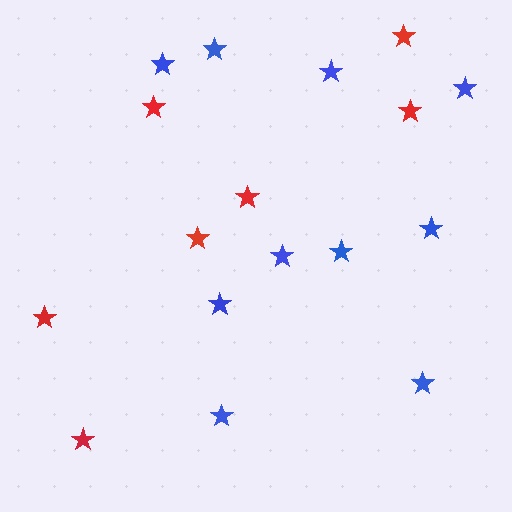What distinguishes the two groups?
There are 2 groups: one group of red stars (7) and one group of blue stars (10).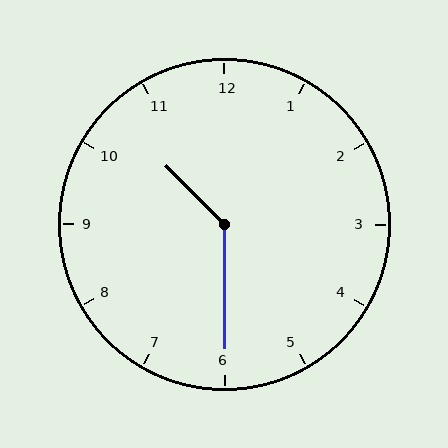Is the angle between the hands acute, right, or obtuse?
It is obtuse.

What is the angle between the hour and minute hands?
Approximately 135 degrees.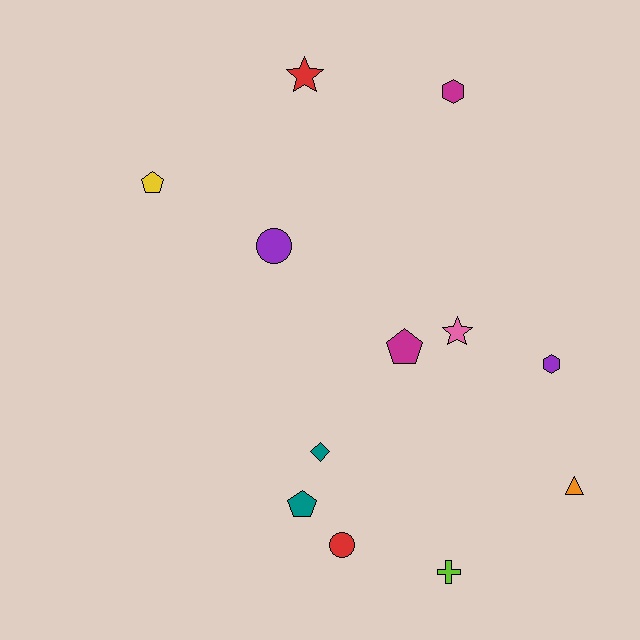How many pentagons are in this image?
There are 3 pentagons.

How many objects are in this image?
There are 12 objects.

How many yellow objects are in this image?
There is 1 yellow object.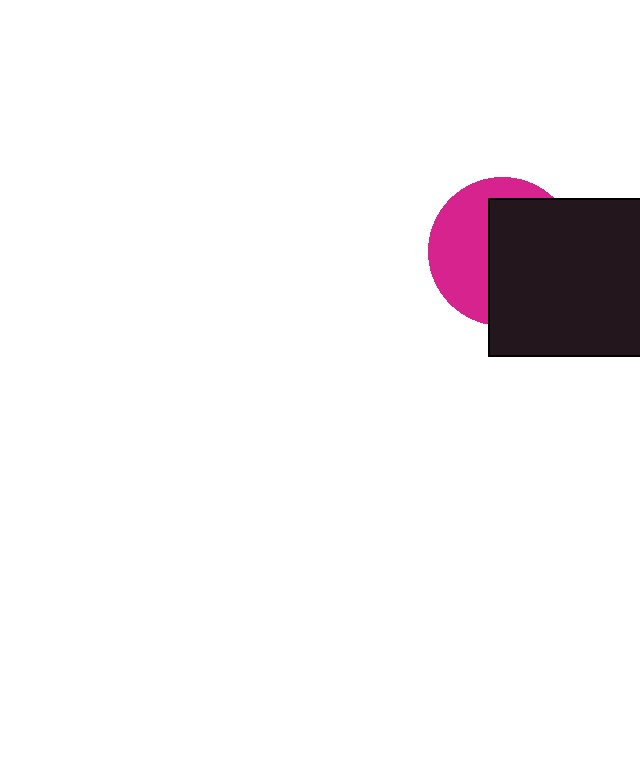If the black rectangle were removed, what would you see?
You would see the complete magenta circle.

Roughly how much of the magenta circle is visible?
A small part of it is visible (roughly 43%).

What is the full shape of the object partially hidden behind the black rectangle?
The partially hidden object is a magenta circle.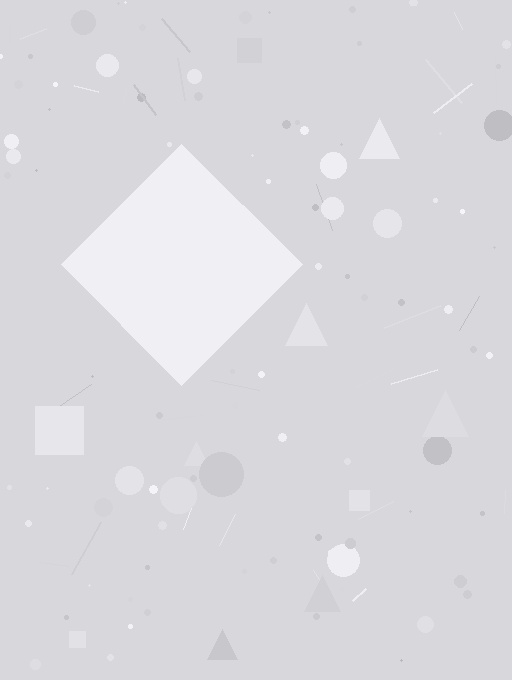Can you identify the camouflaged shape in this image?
The camouflaged shape is a diamond.